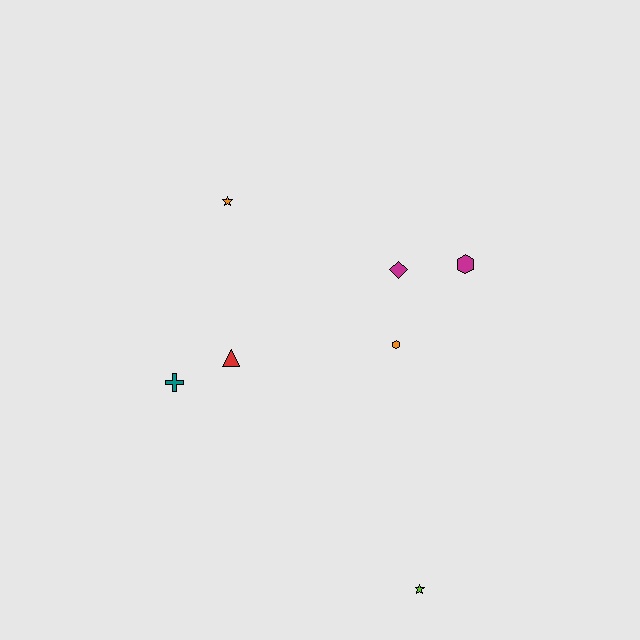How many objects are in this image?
There are 7 objects.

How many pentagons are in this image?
There are no pentagons.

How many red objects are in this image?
There is 1 red object.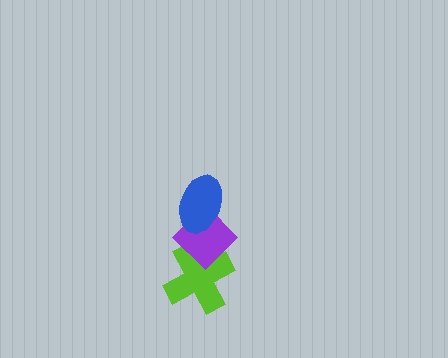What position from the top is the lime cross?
The lime cross is 3rd from the top.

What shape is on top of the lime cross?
The purple diamond is on top of the lime cross.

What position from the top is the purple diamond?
The purple diamond is 2nd from the top.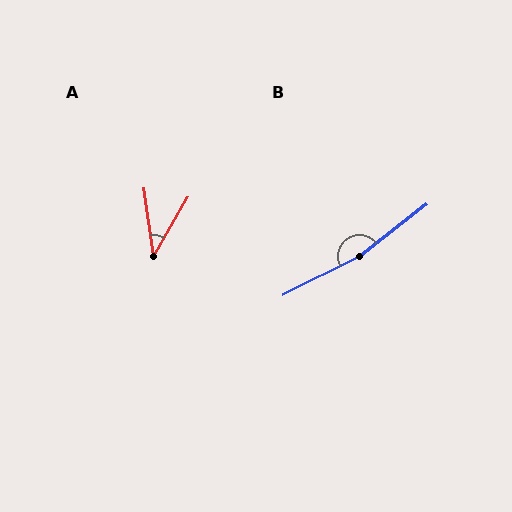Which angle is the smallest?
A, at approximately 37 degrees.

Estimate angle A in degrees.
Approximately 37 degrees.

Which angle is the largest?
B, at approximately 169 degrees.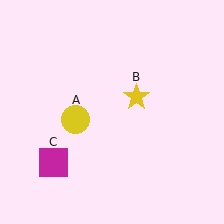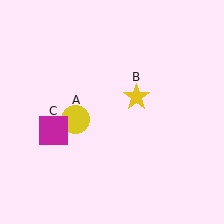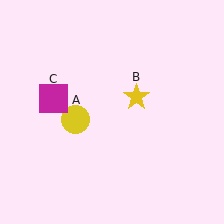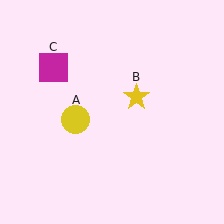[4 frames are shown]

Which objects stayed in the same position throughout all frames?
Yellow circle (object A) and yellow star (object B) remained stationary.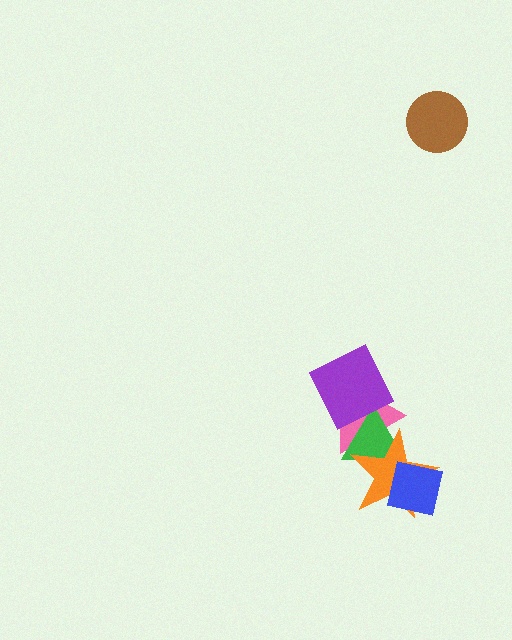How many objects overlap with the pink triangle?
3 objects overlap with the pink triangle.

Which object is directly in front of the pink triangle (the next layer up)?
The green triangle is directly in front of the pink triangle.